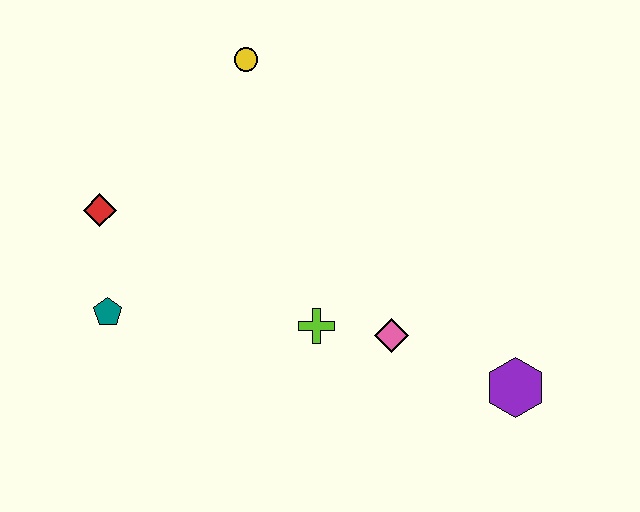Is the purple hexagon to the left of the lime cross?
No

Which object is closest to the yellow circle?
The red diamond is closest to the yellow circle.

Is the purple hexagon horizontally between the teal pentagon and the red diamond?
No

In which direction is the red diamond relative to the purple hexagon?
The red diamond is to the left of the purple hexagon.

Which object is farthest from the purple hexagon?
The red diamond is farthest from the purple hexagon.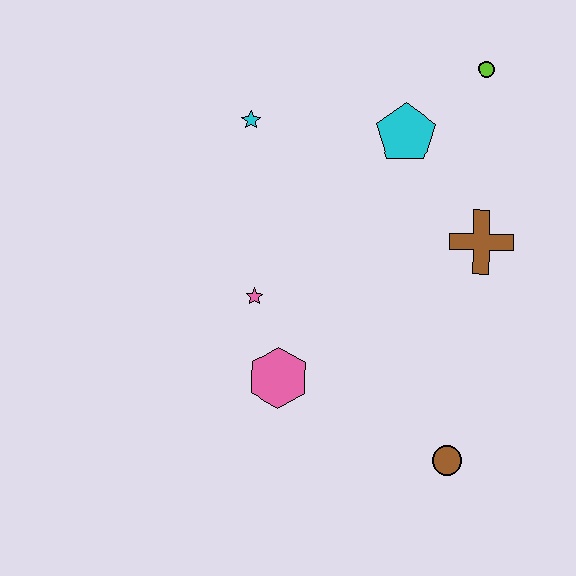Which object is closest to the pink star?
The pink hexagon is closest to the pink star.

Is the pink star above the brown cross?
No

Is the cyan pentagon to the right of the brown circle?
No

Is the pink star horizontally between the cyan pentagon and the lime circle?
No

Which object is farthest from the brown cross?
The cyan star is farthest from the brown cross.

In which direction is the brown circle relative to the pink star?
The brown circle is to the right of the pink star.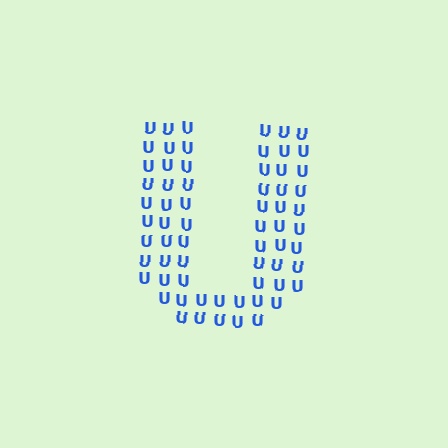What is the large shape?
The large shape is the letter U.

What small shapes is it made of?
It is made of small letter U's.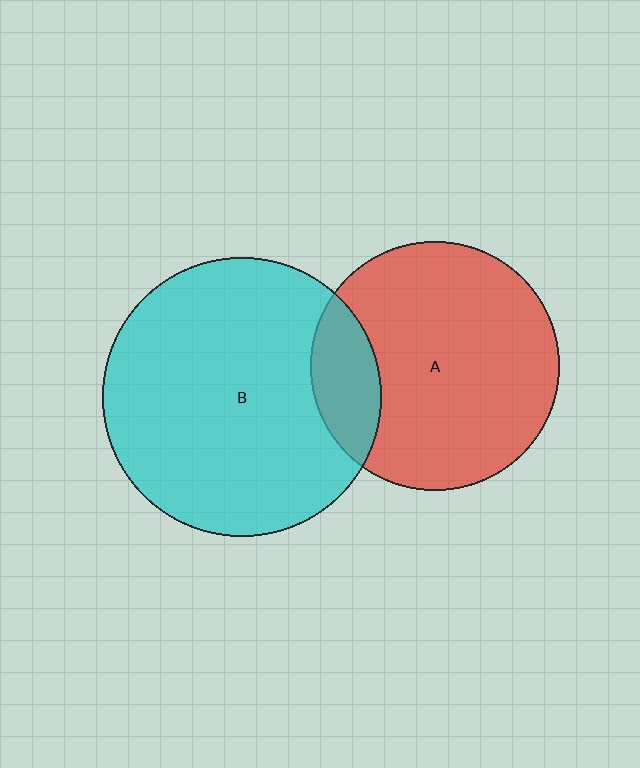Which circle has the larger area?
Circle B (cyan).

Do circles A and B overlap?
Yes.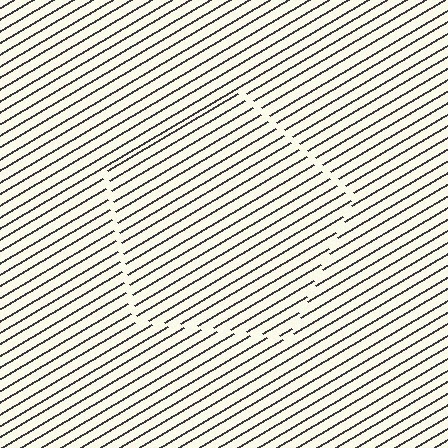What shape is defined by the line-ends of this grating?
An illusory pentagon. The interior of the shape contains the same grating, shifted by half a period — the contour is defined by the phase discontinuity where line-ends from the inner and outer gratings abut.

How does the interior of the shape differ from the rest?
The interior of the shape contains the same grating, shifted by half a period — the contour is defined by the phase discontinuity where line-ends from the inner and outer gratings abut.